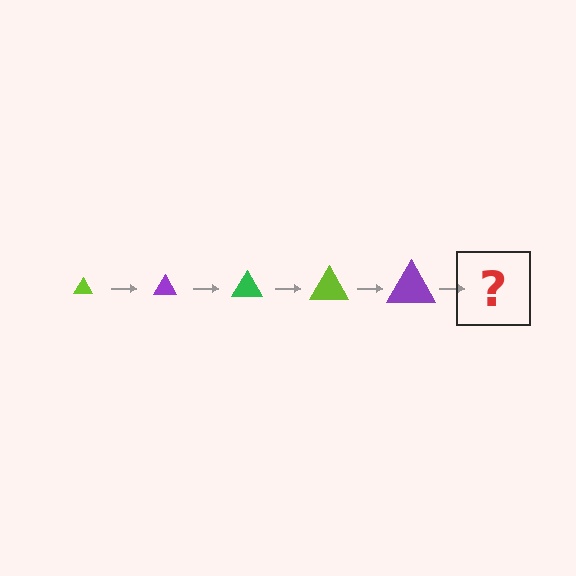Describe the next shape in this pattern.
It should be a green triangle, larger than the previous one.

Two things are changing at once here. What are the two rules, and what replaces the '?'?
The two rules are that the triangle grows larger each step and the color cycles through lime, purple, and green. The '?' should be a green triangle, larger than the previous one.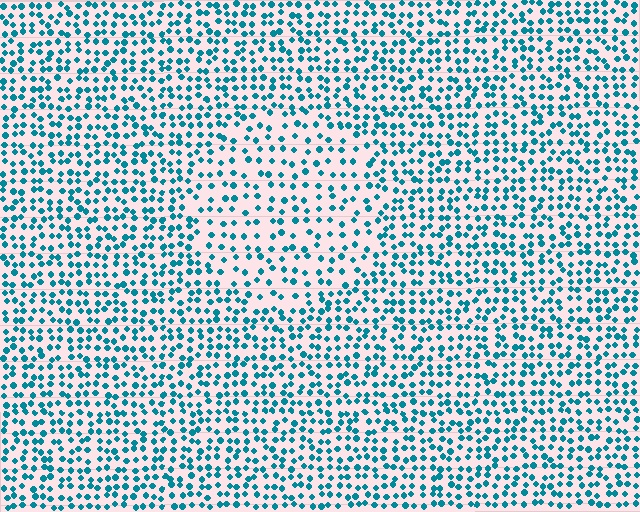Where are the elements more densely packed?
The elements are more densely packed outside the circle boundary.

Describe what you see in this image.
The image contains small teal elements arranged at two different densities. A circle-shaped region is visible where the elements are less densely packed than the surrounding area.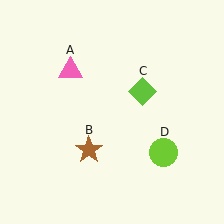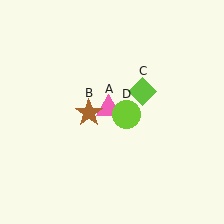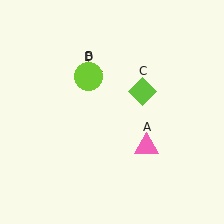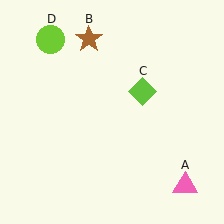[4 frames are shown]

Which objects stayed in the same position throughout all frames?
Lime diamond (object C) remained stationary.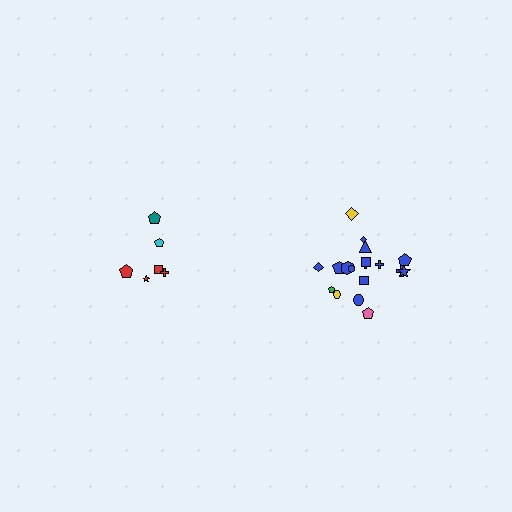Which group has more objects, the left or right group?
The right group.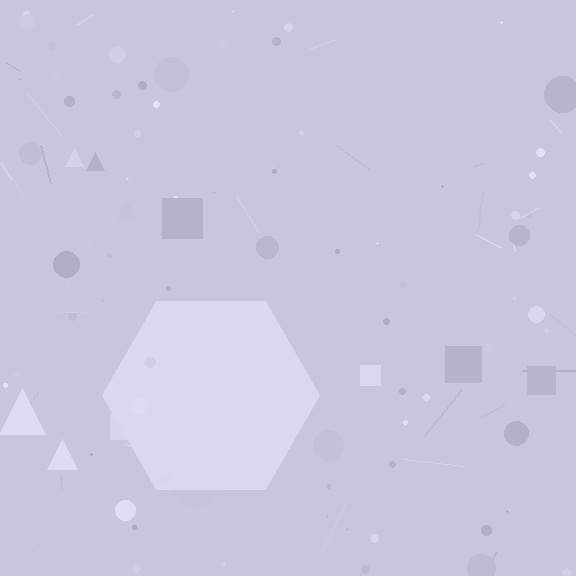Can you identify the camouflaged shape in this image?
The camouflaged shape is a hexagon.